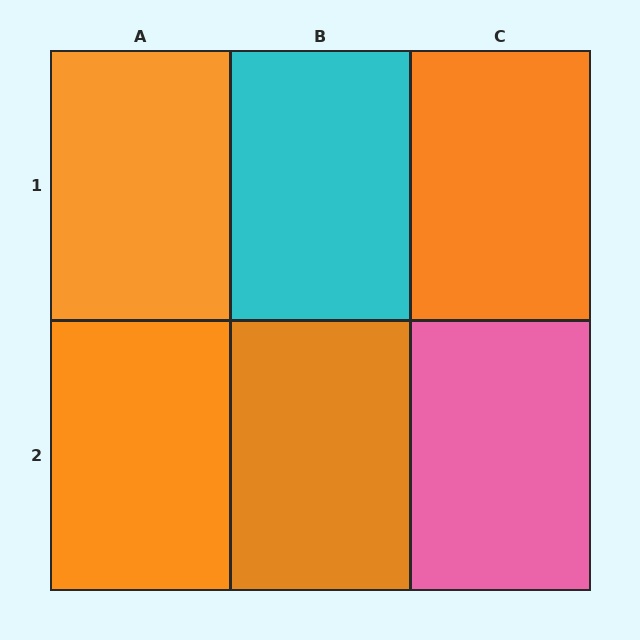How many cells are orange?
4 cells are orange.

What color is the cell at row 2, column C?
Pink.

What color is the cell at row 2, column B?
Orange.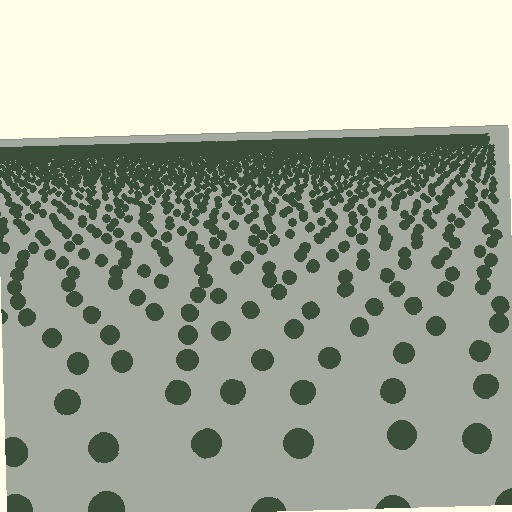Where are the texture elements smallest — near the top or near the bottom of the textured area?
Near the top.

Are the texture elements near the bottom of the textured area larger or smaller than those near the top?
Larger. Near the bottom, elements are closer to the viewer and appear at a bigger on-screen size.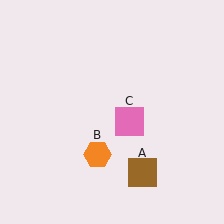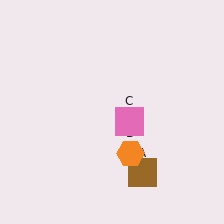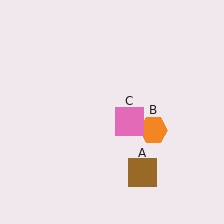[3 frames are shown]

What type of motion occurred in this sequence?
The orange hexagon (object B) rotated counterclockwise around the center of the scene.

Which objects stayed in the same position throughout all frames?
Brown square (object A) and pink square (object C) remained stationary.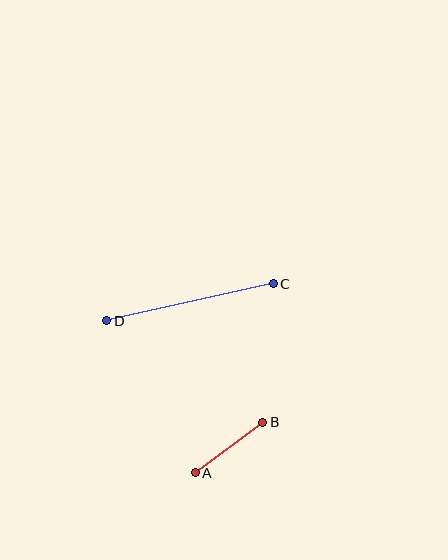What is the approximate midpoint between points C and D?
The midpoint is at approximately (190, 302) pixels.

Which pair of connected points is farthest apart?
Points C and D are farthest apart.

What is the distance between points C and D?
The distance is approximately 171 pixels.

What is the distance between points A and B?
The distance is approximately 84 pixels.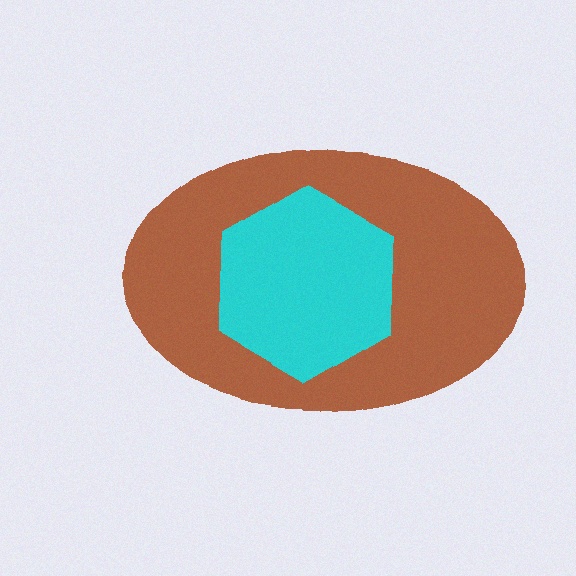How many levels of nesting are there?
2.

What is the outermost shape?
The brown ellipse.